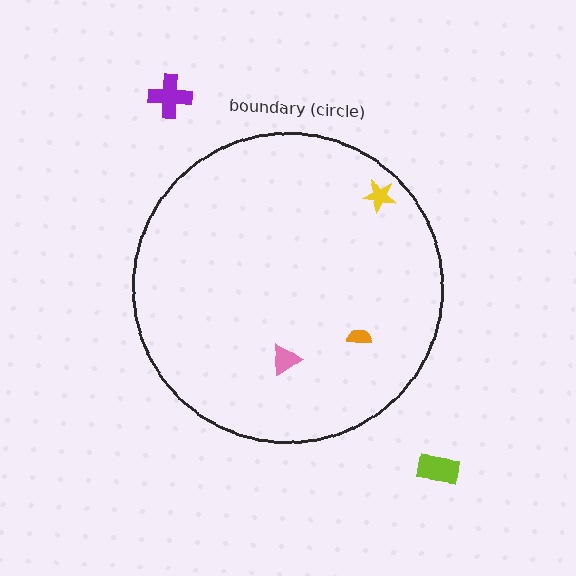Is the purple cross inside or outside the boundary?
Outside.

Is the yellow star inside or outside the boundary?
Inside.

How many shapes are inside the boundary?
3 inside, 2 outside.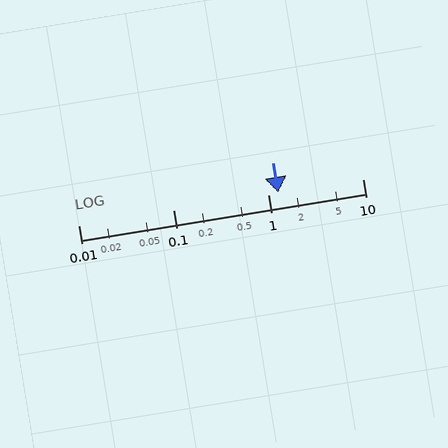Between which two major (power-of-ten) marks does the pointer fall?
The pointer is between 1 and 10.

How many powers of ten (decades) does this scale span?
The scale spans 3 decades, from 0.01 to 10.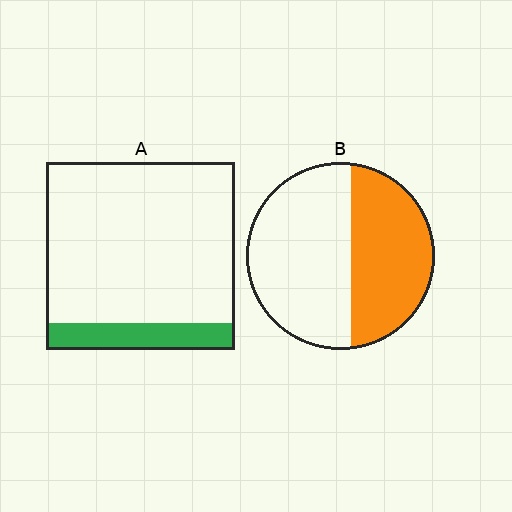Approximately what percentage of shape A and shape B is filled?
A is approximately 15% and B is approximately 45%.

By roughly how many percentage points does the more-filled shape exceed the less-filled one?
By roughly 30 percentage points (B over A).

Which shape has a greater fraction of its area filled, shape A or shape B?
Shape B.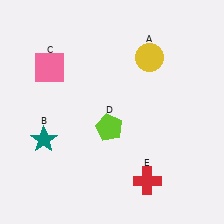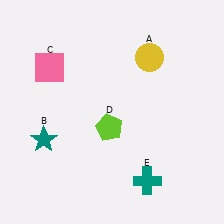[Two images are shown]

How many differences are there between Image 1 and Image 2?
There is 1 difference between the two images.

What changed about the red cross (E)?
In Image 1, E is red. In Image 2, it changed to teal.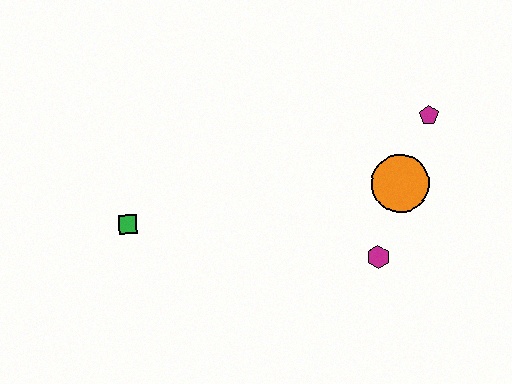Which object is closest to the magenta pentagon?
The orange circle is closest to the magenta pentagon.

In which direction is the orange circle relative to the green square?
The orange circle is to the right of the green square.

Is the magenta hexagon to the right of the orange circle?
No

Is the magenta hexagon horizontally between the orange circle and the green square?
Yes